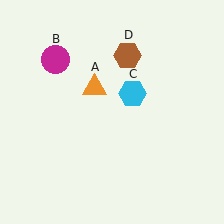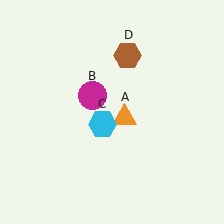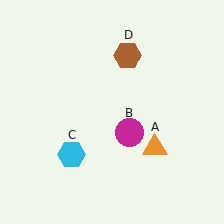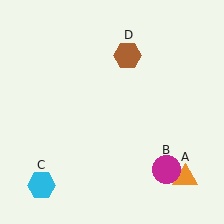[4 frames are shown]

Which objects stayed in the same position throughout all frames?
Brown hexagon (object D) remained stationary.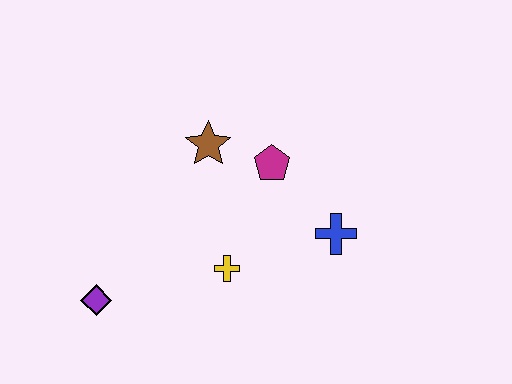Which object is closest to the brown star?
The magenta pentagon is closest to the brown star.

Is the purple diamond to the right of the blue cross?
No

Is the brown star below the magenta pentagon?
No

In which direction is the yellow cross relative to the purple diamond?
The yellow cross is to the right of the purple diamond.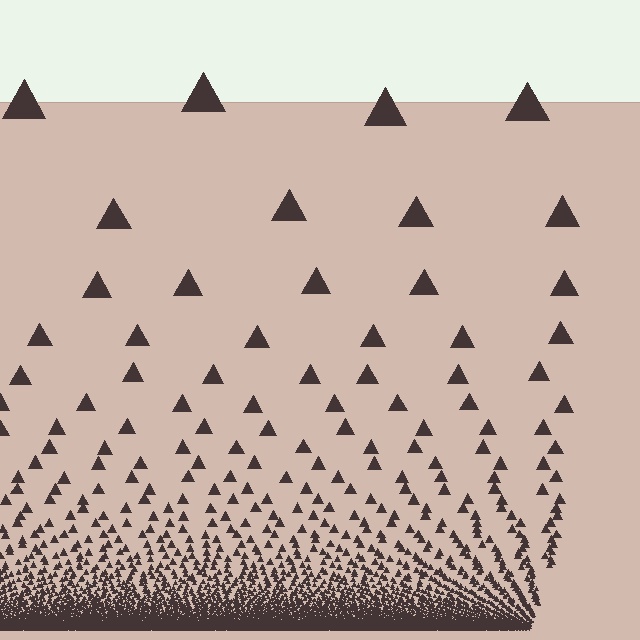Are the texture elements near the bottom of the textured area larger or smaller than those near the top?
Smaller. The gradient is inverted — elements near the bottom are smaller and denser.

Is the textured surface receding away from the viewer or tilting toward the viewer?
The surface appears to tilt toward the viewer. Texture elements get larger and sparser toward the top.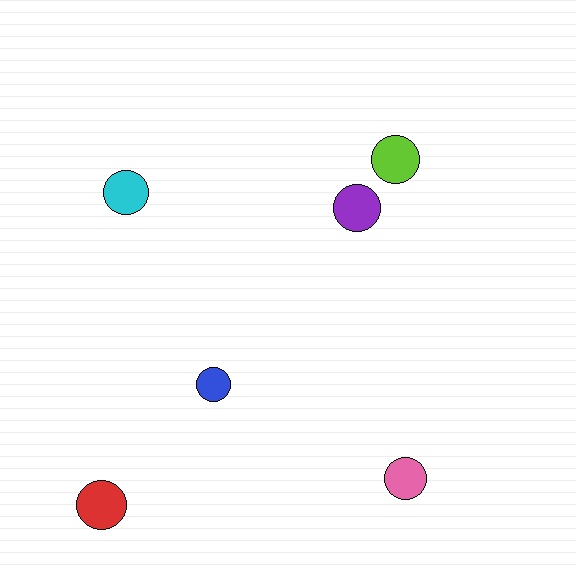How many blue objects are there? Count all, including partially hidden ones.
There is 1 blue object.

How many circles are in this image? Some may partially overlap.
There are 6 circles.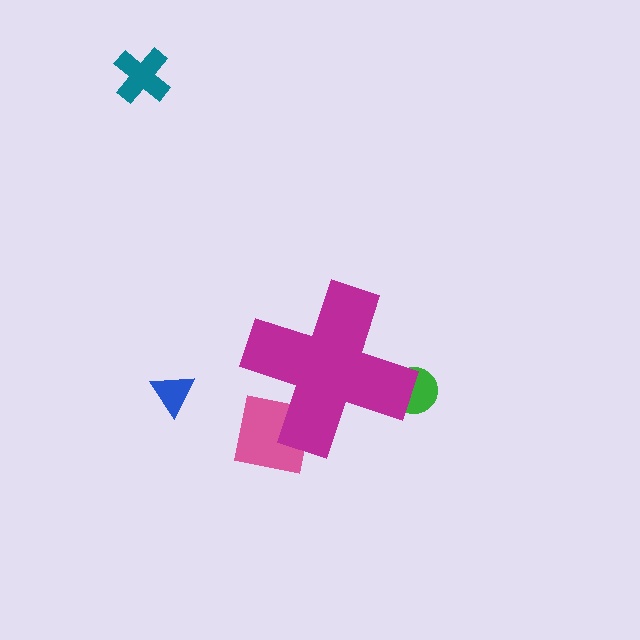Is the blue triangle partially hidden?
No, the blue triangle is fully visible.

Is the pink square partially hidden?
Yes, the pink square is partially hidden behind the magenta cross.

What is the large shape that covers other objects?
A magenta cross.